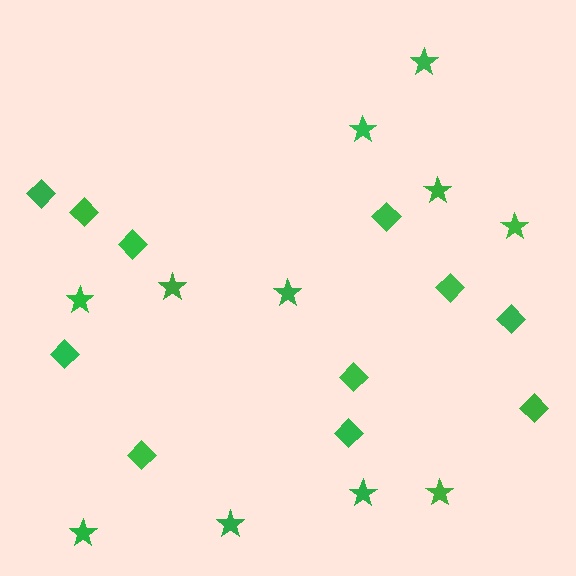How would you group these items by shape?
There are 2 groups: one group of stars (11) and one group of diamonds (11).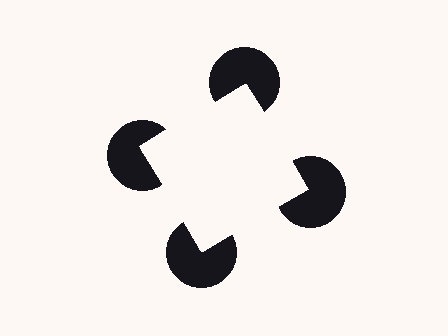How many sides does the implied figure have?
4 sides.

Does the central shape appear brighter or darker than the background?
It typically appears slightly brighter than the background, even though no actual brightness change is drawn.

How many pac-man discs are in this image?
There are 4 — one at each vertex of the illusory square.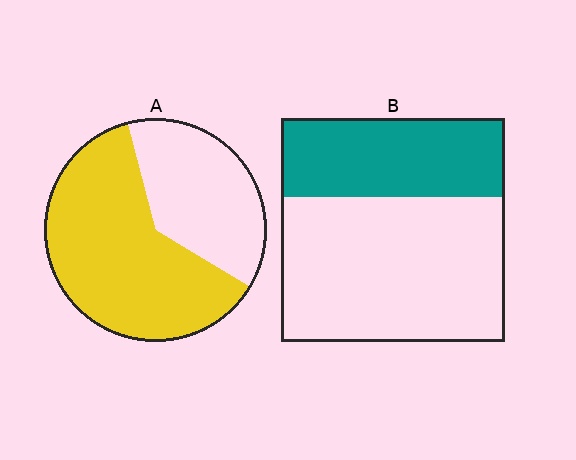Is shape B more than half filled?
No.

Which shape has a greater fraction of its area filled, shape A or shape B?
Shape A.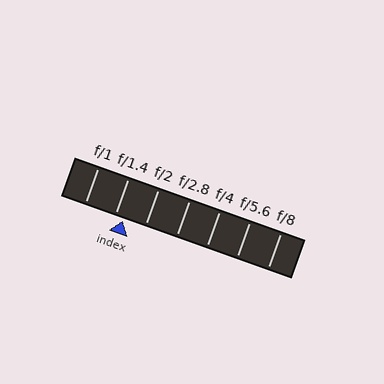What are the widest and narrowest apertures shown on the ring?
The widest aperture shown is f/1 and the narrowest is f/8.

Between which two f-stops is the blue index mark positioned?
The index mark is between f/1.4 and f/2.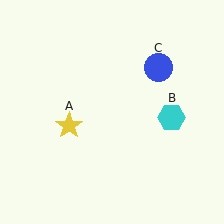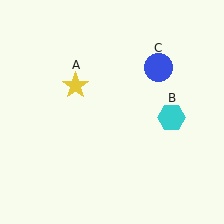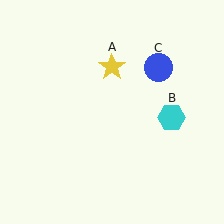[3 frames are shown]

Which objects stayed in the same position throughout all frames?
Cyan hexagon (object B) and blue circle (object C) remained stationary.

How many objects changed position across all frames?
1 object changed position: yellow star (object A).